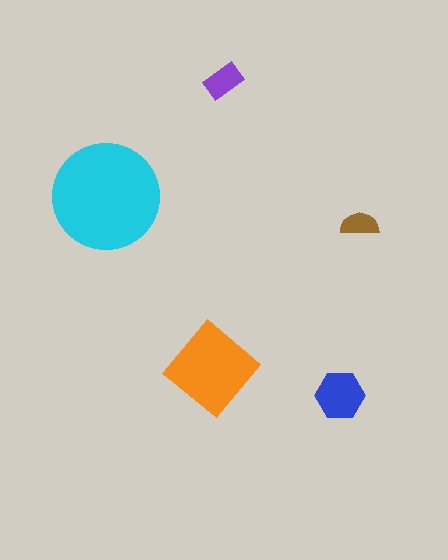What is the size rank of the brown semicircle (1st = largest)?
5th.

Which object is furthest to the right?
The brown semicircle is rightmost.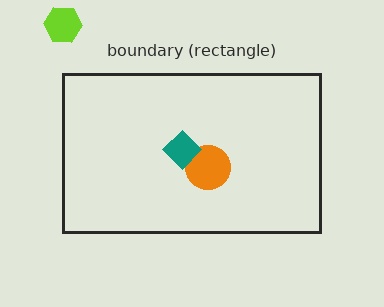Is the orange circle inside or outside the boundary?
Inside.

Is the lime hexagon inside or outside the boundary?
Outside.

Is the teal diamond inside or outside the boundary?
Inside.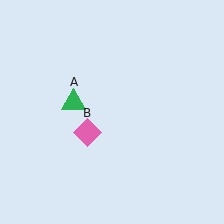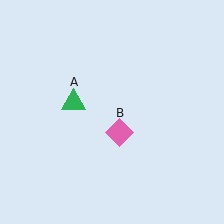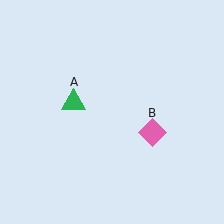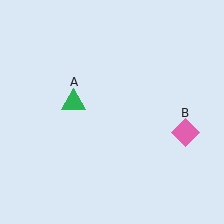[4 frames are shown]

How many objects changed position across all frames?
1 object changed position: pink diamond (object B).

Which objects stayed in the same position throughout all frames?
Green triangle (object A) remained stationary.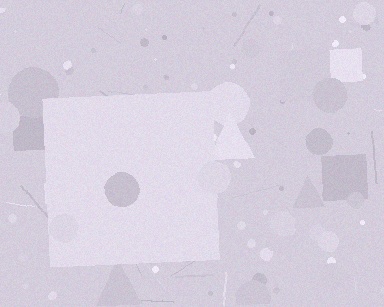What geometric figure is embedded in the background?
A square is embedded in the background.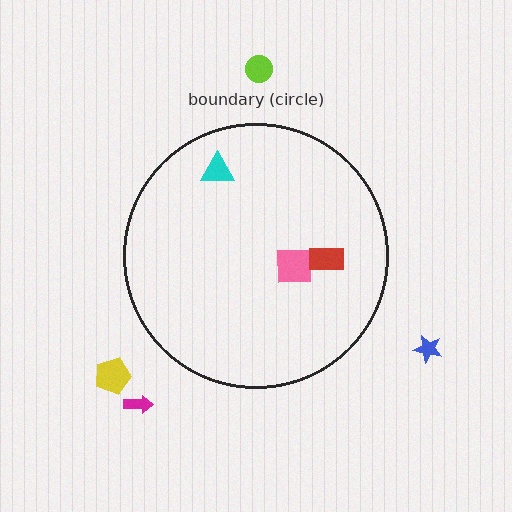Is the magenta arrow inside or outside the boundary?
Outside.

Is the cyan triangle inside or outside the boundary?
Inside.